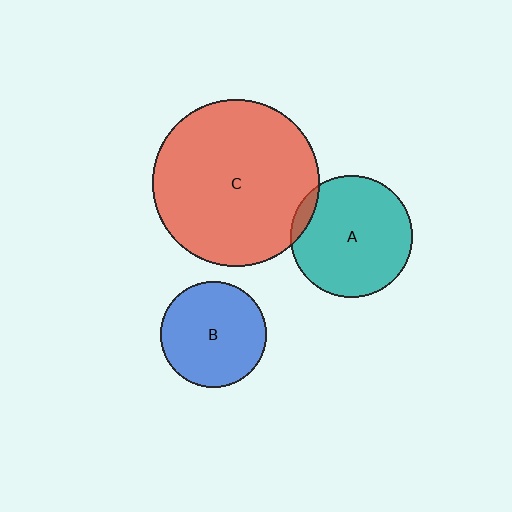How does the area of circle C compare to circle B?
Approximately 2.5 times.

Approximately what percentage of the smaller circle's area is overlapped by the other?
Approximately 5%.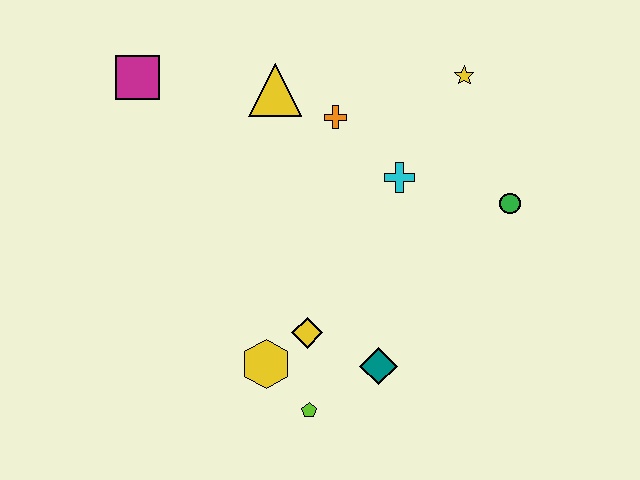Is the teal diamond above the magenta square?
No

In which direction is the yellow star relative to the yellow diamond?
The yellow star is above the yellow diamond.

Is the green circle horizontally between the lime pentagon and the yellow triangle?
No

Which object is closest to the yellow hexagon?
The yellow diamond is closest to the yellow hexagon.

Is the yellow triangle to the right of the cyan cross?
No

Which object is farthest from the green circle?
The magenta square is farthest from the green circle.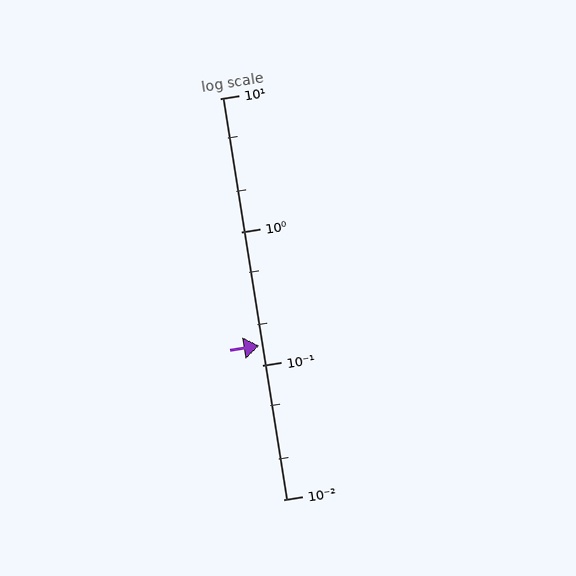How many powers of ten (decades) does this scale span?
The scale spans 3 decades, from 0.01 to 10.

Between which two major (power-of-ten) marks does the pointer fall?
The pointer is between 0.1 and 1.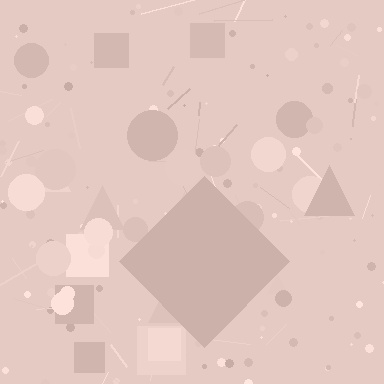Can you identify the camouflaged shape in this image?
The camouflaged shape is a diamond.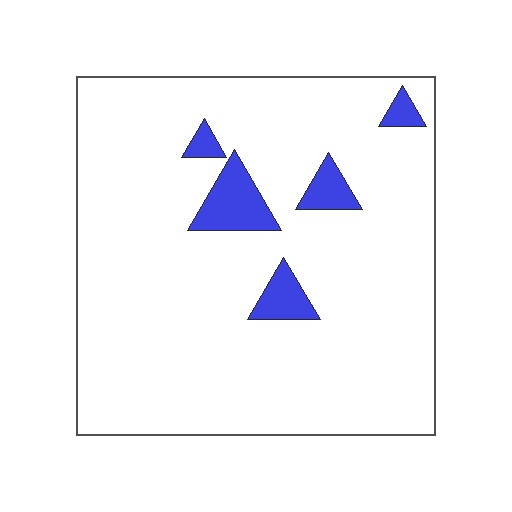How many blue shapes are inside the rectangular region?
5.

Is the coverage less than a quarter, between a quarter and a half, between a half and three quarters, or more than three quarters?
Less than a quarter.